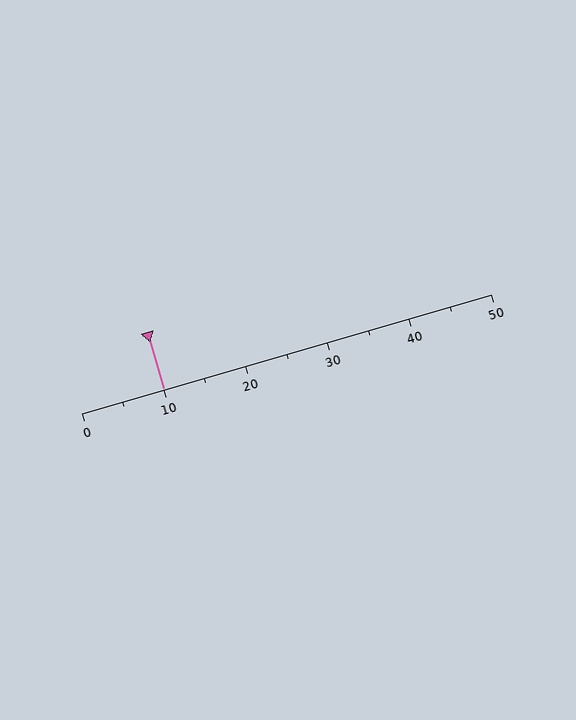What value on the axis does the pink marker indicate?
The marker indicates approximately 10.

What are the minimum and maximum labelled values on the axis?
The axis runs from 0 to 50.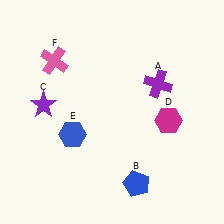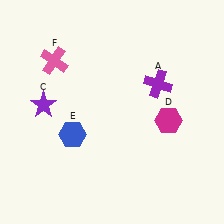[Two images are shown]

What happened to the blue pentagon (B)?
The blue pentagon (B) was removed in Image 2. It was in the bottom-right area of Image 1.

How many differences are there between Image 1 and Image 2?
There is 1 difference between the two images.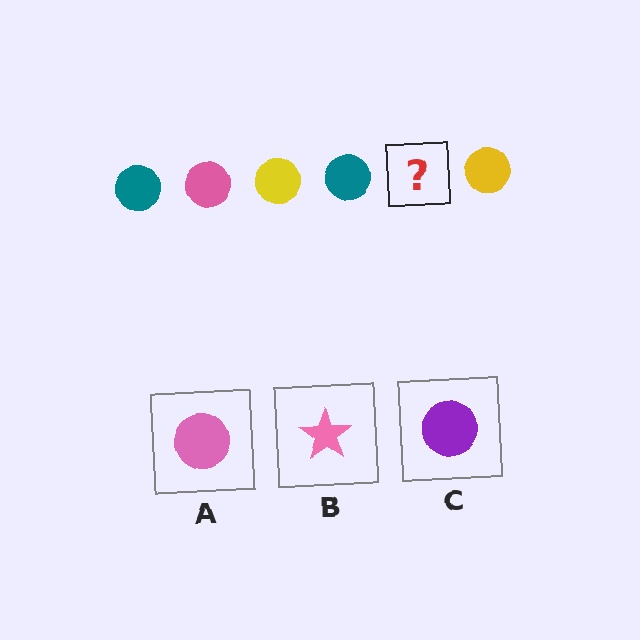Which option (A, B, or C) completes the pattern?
A.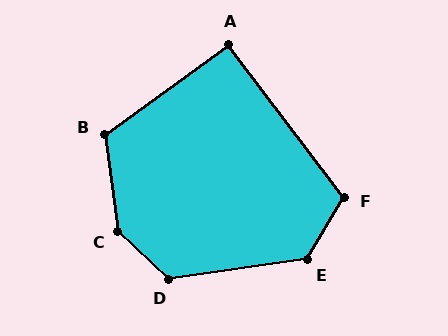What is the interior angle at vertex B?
Approximately 119 degrees (obtuse).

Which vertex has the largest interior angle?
C, at approximately 140 degrees.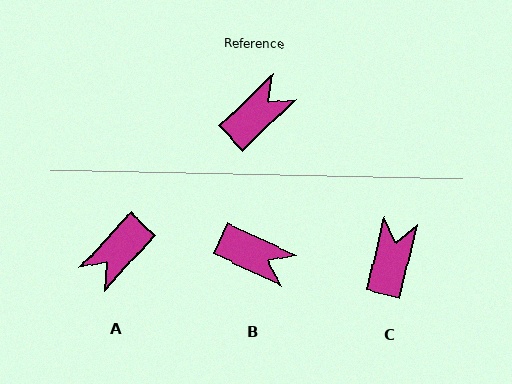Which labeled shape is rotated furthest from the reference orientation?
A, about 177 degrees away.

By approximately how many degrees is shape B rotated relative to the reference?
Approximately 68 degrees clockwise.